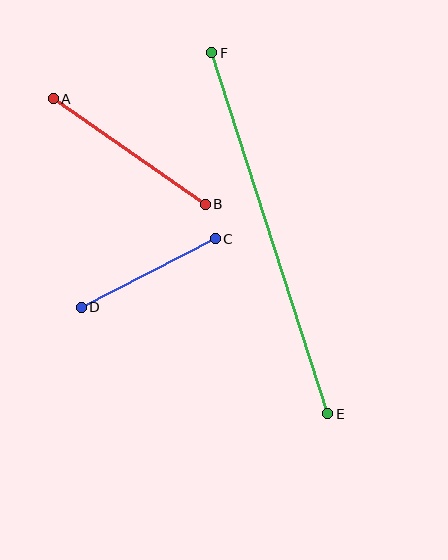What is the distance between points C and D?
The distance is approximately 150 pixels.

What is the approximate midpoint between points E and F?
The midpoint is at approximately (270, 233) pixels.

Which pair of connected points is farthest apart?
Points E and F are farthest apart.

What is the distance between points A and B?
The distance is approximately 185 pixels.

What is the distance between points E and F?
The distance is approximately 379 pixels.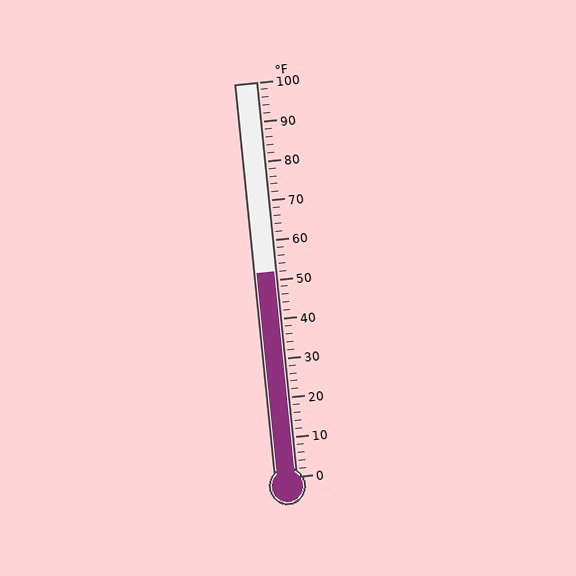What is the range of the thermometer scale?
The thermometer scale ranges from 0°F to 100°F.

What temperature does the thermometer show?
The thermometer shows approximately 52°F.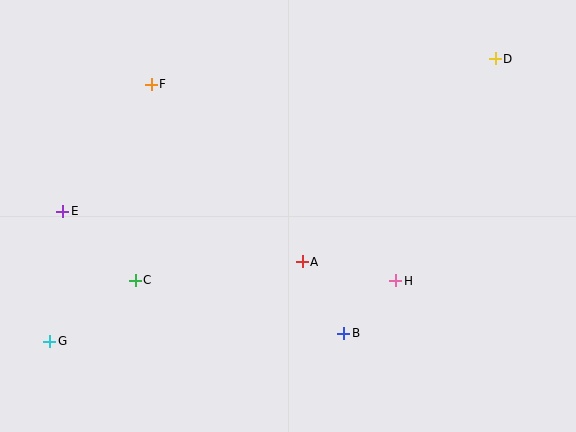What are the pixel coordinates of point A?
Point A is at (302, 262).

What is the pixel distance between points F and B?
The distance between F and B is 314 pixels.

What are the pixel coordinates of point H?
Point H is at (396, 281).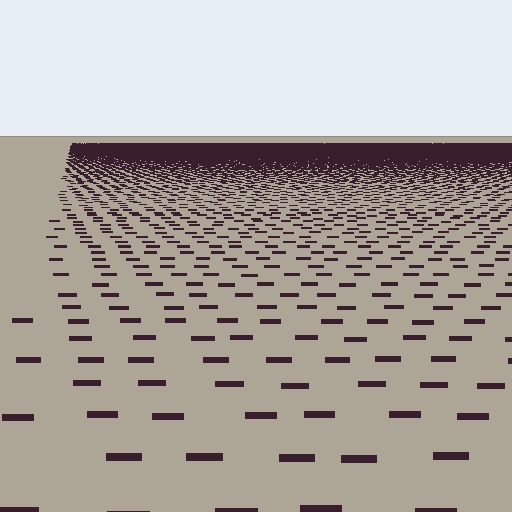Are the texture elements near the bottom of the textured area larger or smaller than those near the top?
Larger. Near the bottom, elements are closer to the viewer and appear at a bigger on-screen size.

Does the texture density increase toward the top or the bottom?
Density increases toward the top.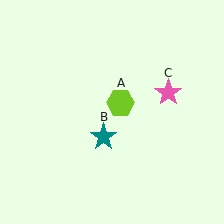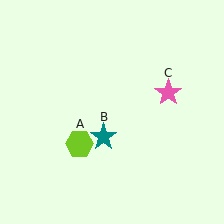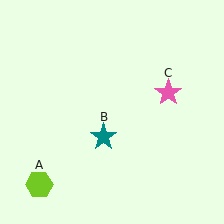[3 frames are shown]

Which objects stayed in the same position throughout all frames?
Teal star (object B) and pink star (object C) remained stationary.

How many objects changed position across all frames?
1 object changed position: lime hexagon (object A).